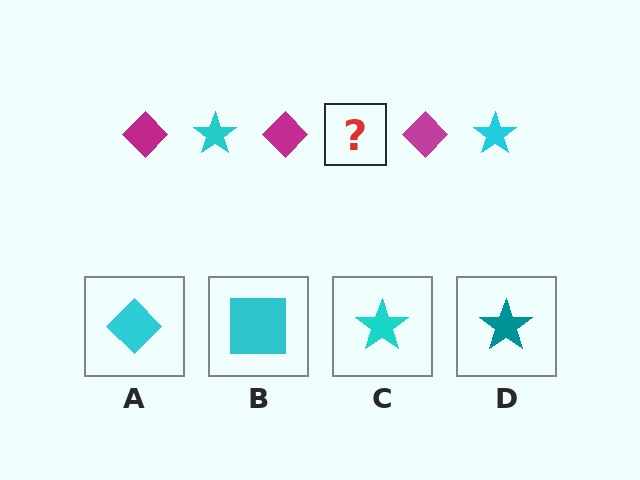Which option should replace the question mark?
Option C.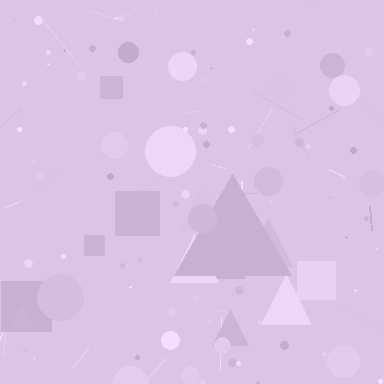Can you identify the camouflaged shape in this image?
The camouflaged shape is a triangle.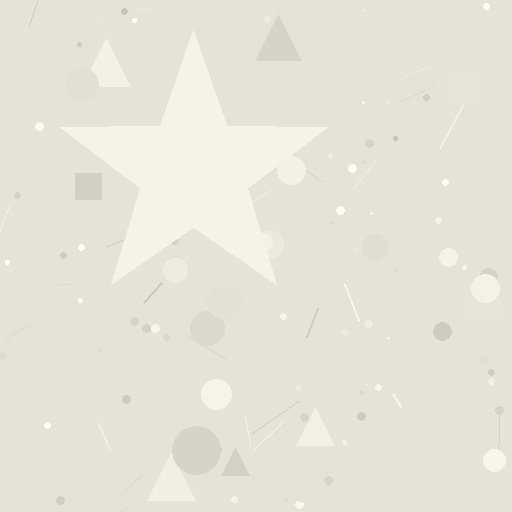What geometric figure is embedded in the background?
A star is embedded in the background.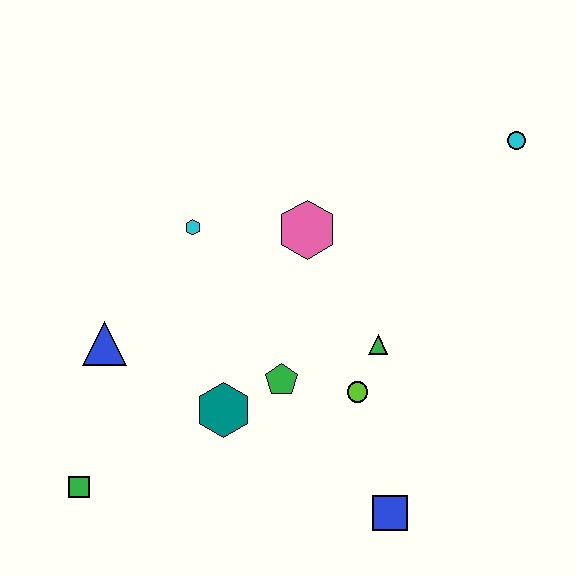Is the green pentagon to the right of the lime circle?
No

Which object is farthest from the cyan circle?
The green square is farthest from the cyan circle.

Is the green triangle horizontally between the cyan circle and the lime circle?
Yes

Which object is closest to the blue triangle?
The teal hexagon is closest to the blue triangle.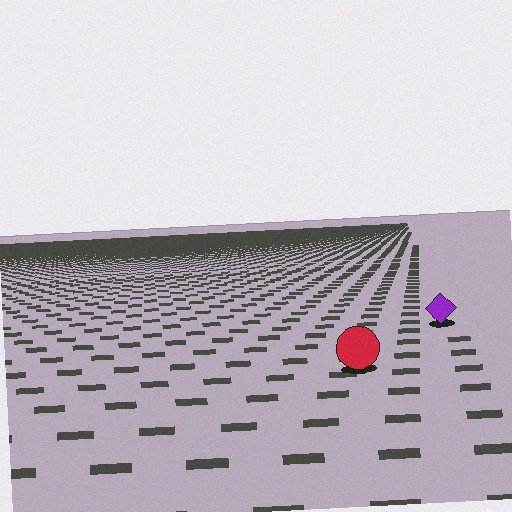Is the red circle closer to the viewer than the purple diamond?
Yes. The red circle is closer — you can tell from the texture gradient: the ground texture is coarser near it.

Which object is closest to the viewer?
The red circle is closest. The texture marks near it are larger and more spread out.